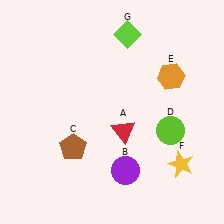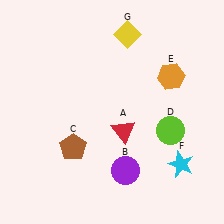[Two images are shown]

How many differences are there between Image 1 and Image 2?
There are 2 differences between the two images.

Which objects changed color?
F changed from yellow to cyan. G changed from lime to yellow.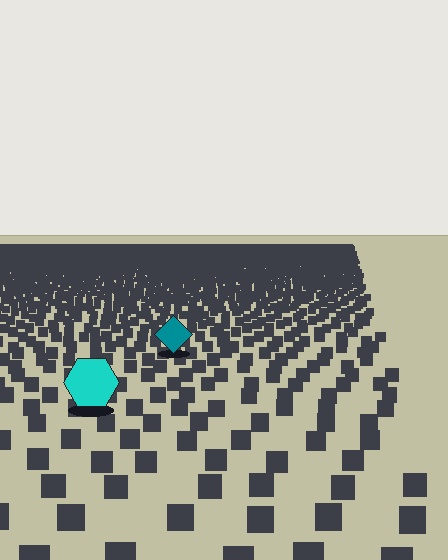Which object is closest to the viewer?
The cyan hexagon is closest. The texture marks near it are larger and more spread out.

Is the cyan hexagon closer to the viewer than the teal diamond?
Yes. The cyan hexagon is closer — you can tell from the texture gradient: the ground texture is coarser near it.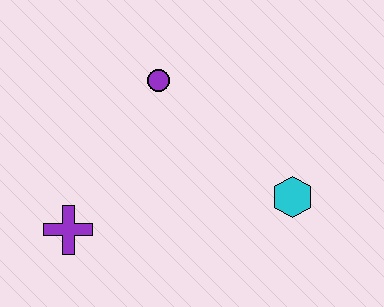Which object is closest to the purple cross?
The purple circle is closest to the purple cross.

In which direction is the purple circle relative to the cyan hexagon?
The purple circle is to the left of the cyan hexagon.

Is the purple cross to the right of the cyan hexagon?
No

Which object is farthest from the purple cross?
The cyan hexagon is farthest from the purple cross.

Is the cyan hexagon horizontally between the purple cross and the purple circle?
No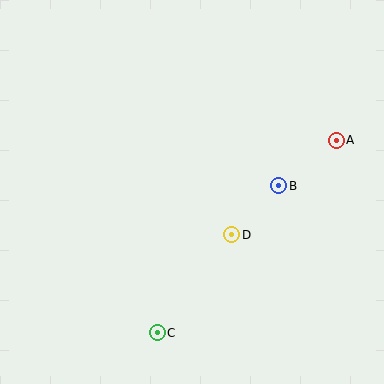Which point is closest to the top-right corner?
Point A is closest to the top-right corner.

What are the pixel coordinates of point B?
Point B is at (279, 186).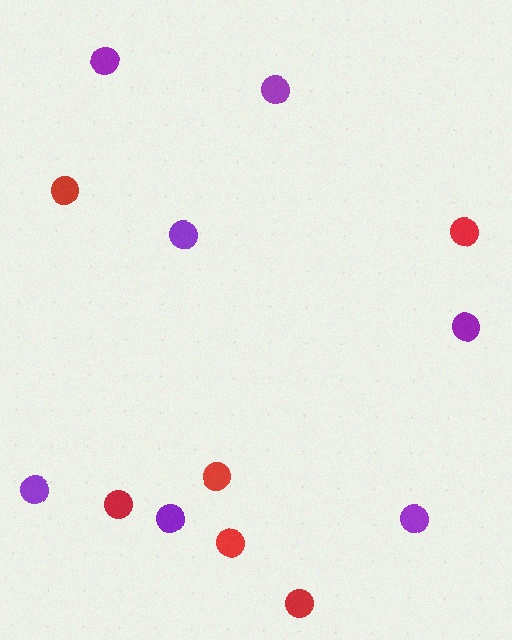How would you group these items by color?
There are 2 groups: one group of purple circles (7) and one group of red circles (6).